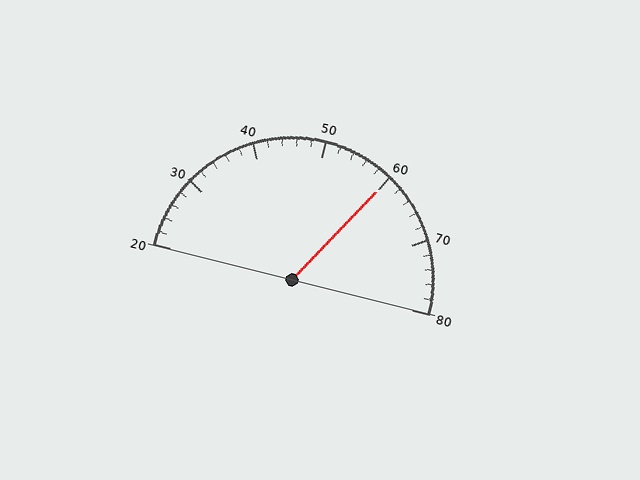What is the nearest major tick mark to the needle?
The nearest major tick mark is 60.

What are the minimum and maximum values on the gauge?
The gauge ranges from 20 to 80.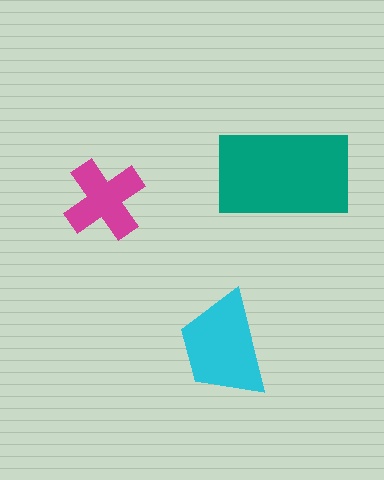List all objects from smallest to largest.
The magenta cross, the cyan trapezoid, the teal rectangle.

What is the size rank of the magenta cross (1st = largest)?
3rd.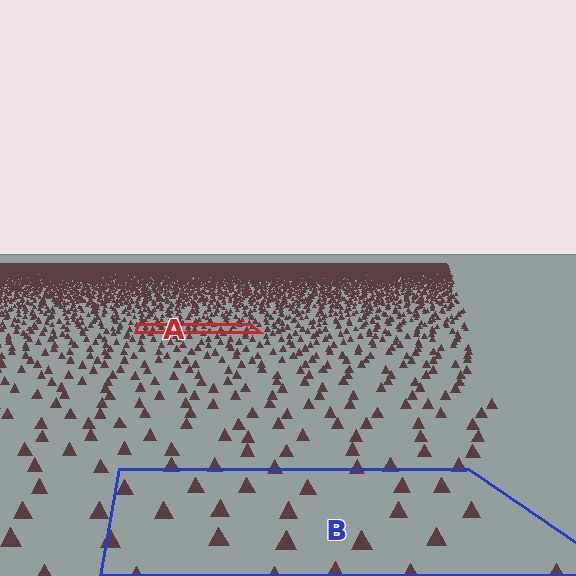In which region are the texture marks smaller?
The texture marks are smaller in region A, because it is farther away.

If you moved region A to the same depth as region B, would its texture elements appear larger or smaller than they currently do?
They would appear larger. At a closer depth, the same texture elements are projected at a bigger on-screen size.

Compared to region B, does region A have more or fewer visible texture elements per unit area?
Region A has more texture elements per unit area — they are packed more densely because it is farther away.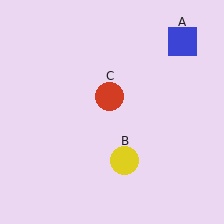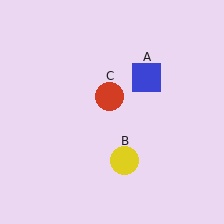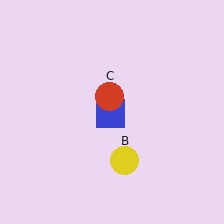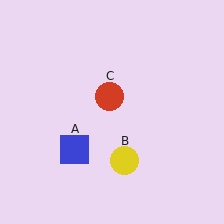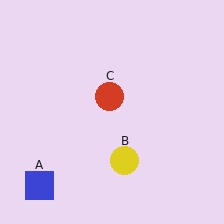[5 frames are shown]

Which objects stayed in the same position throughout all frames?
Yellow circle (object B) and red circle (object C) remained stationary.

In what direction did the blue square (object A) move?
The blue square (object A) moved down and to the left.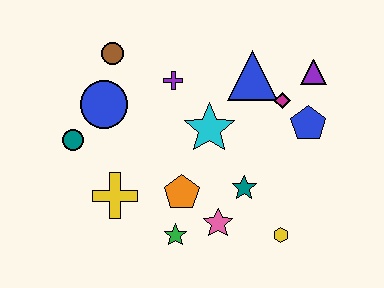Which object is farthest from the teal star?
The brown circle is farthest from the teal star.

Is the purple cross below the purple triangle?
Yes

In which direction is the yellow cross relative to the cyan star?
The yellow cross is to the left of the cyan star.